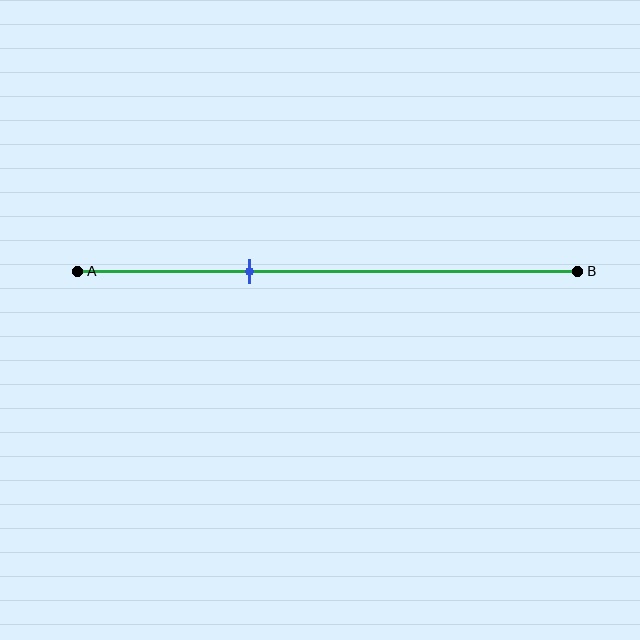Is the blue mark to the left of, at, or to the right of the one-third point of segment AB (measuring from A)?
The blue mark is approximately at the one-third point of segment AB.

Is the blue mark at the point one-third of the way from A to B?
Yes, the mark is approximately at the one-third point.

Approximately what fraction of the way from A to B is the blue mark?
The blue mark is approximately 35% of the way from A to B.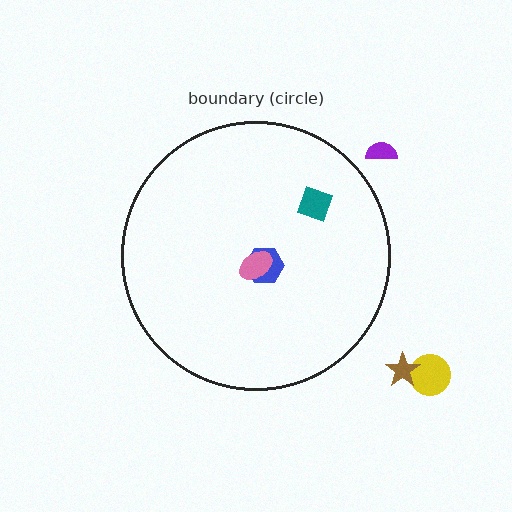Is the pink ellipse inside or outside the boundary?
Inside.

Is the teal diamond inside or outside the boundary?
Inside.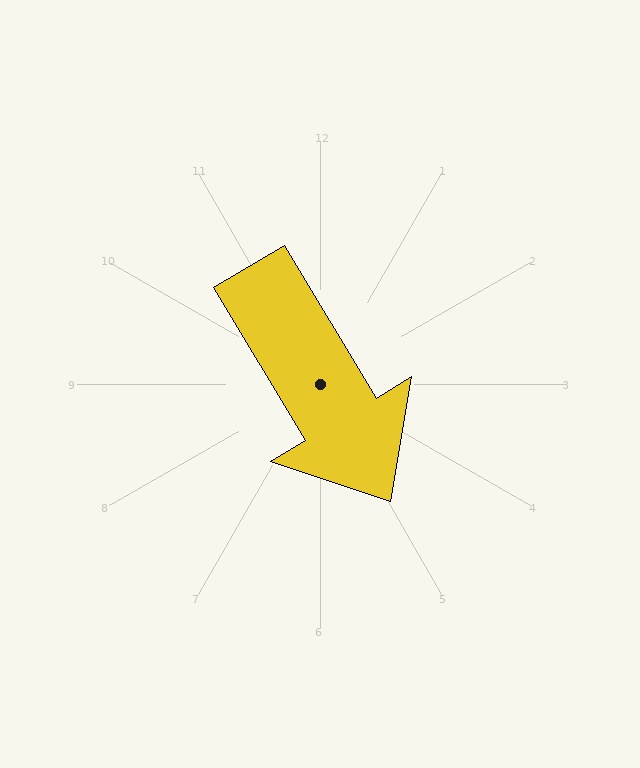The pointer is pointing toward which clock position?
Roughly 5 o'clock.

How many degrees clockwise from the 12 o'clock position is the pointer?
Approximately 149 degrees.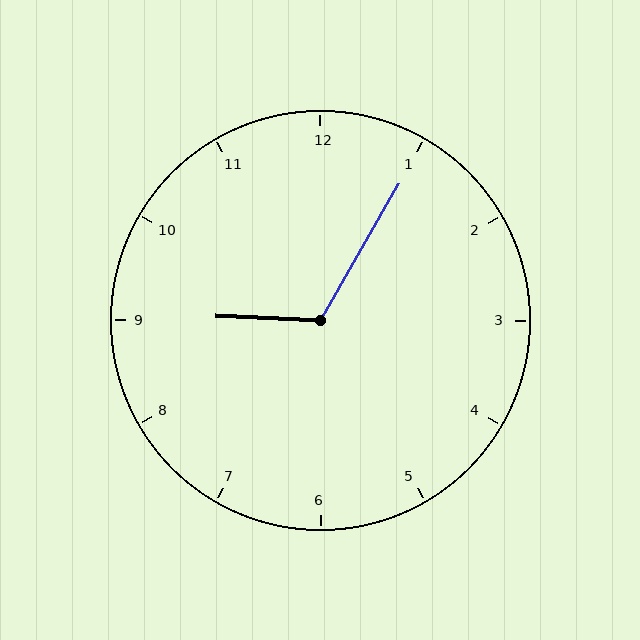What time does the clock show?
9:05.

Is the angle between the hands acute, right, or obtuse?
It is obtuse.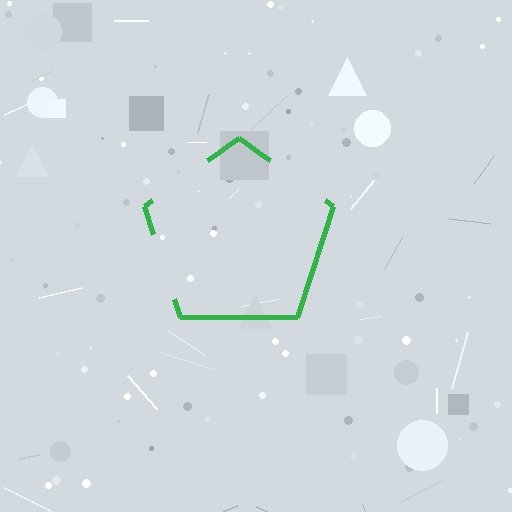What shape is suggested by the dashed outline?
The dashed outline suggests a pentagon.